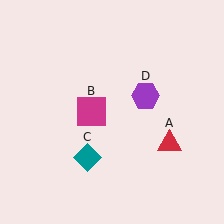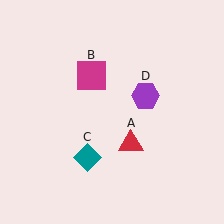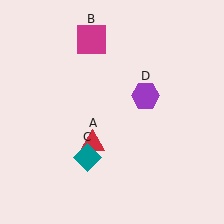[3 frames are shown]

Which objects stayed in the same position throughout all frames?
Teal diamond (object C) and purple hexagon (object D) remained stationary.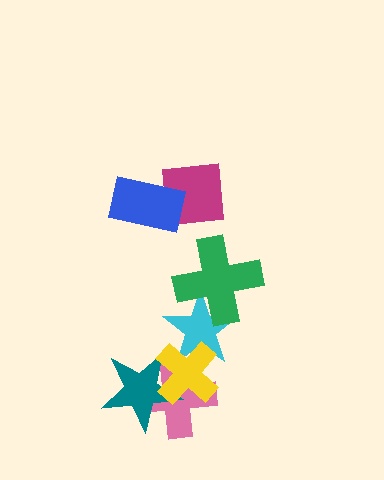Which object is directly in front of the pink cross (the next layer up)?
The teal star is directly in front of the pink cross.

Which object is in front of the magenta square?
The blue rectangle is in front of the magenta square.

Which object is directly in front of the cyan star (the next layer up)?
The green cross is directly in front of the cyan star.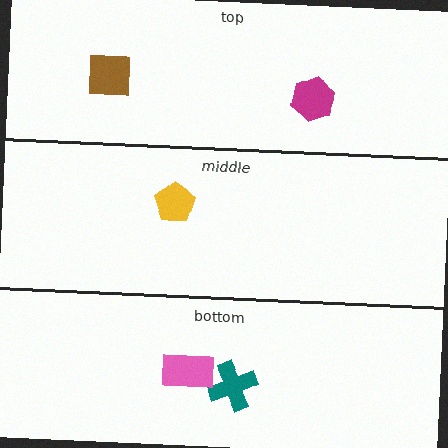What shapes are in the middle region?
The yellow pentagon.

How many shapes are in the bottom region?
2.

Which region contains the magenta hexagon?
The top region.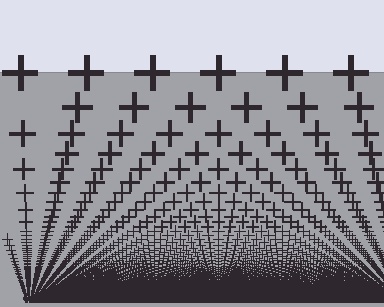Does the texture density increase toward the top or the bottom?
Density increases toward the bottom.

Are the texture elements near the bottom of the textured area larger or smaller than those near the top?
Smaller. The gradient is inverted — elements near the bottom are smaller and denser.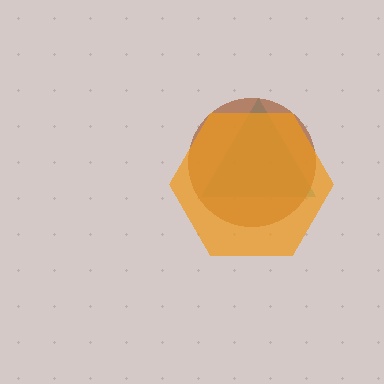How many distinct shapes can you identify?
There are 3 distinct shapes: a teal triangle, a brown circle, an orange hexagon.